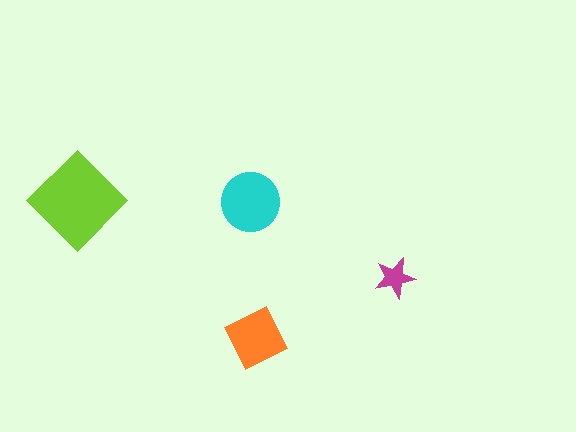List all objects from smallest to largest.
The magenta star, the orange square, the cyan circle, the lime diamond.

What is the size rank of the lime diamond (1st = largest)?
1st.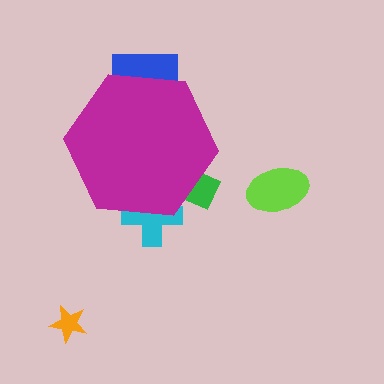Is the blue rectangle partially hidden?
Yes, the blue rectangle is partially hidden behind the magenta hexagon.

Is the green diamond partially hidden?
Yes, the green diamond is partially hidden behind the magenta hexagon.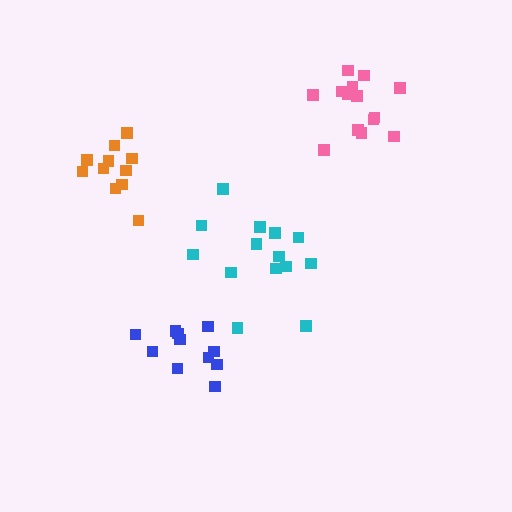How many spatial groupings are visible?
There are 4 spatial groupings.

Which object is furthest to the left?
The orange cluster is leftmost.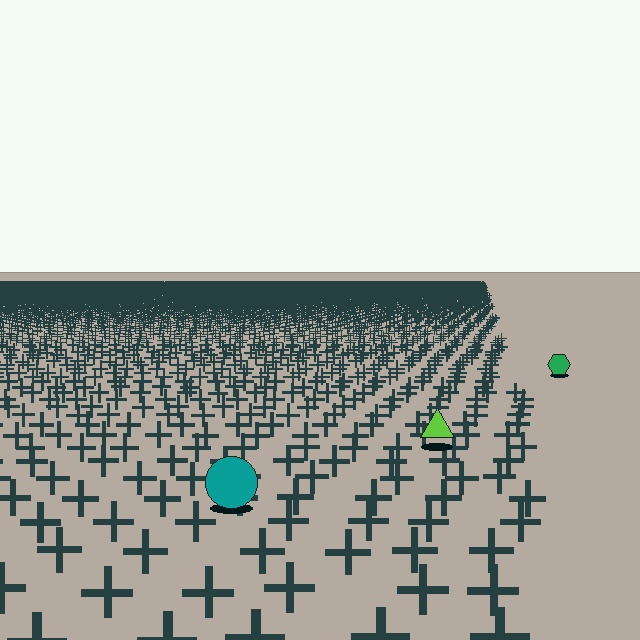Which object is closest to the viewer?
The teal circle is closest. The texture marks near it are larger and more spread out.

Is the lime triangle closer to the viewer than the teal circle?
No. The teal circle is closer — you can tell from the texture gradient: the ground texture is coarser near it.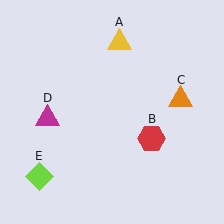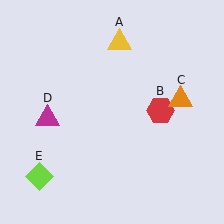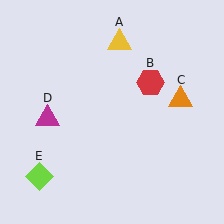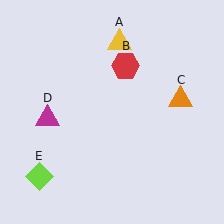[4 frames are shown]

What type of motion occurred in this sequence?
The red hexagon (object B) rotated counterclockwise around the center of the scene.